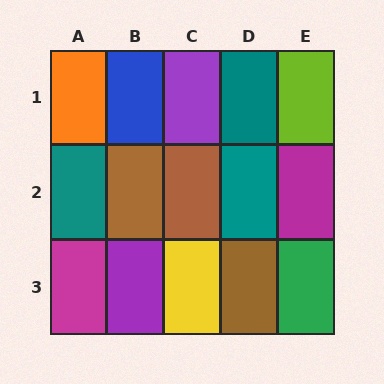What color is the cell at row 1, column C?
Purple.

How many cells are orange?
1 cell is orange.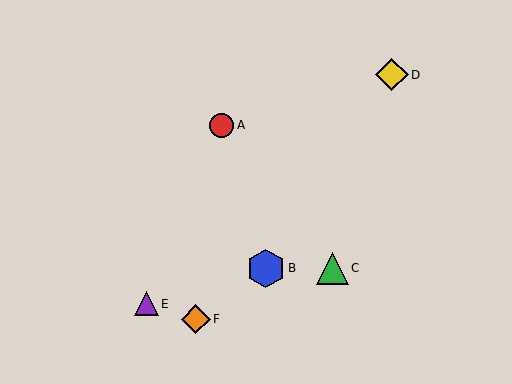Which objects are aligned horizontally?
Objects B, C are aligned horizontally.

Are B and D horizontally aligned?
No, B is at y≈268 and D is at y≈75.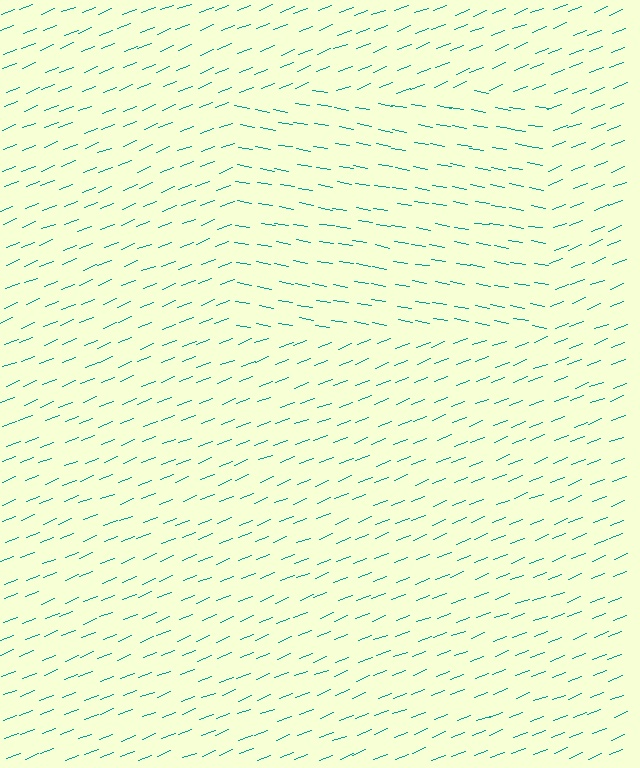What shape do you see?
I see a rectangle.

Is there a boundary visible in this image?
Yes, there is a texture boundary formed by a change in line orientation.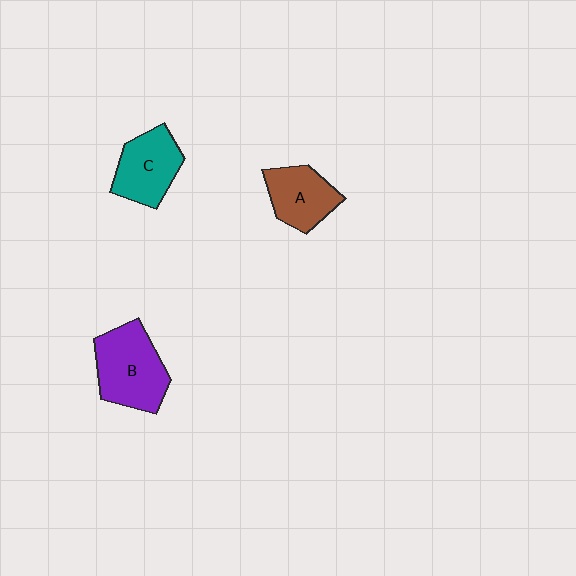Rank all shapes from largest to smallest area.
From largest to smallest: B (purple), C (teal), A (brown).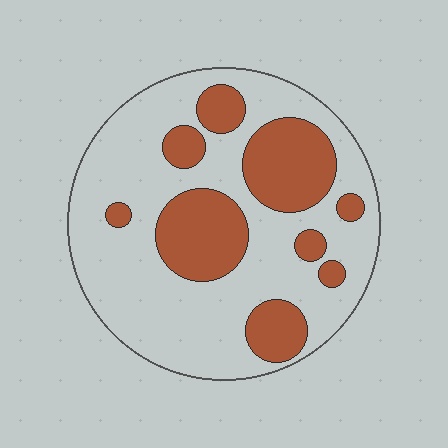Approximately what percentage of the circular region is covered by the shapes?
Approximately 30%.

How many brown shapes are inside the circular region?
9.